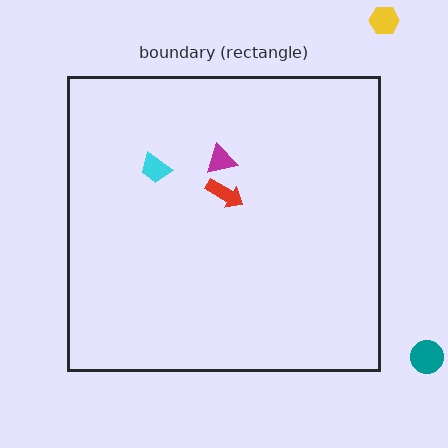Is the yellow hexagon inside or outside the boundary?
Outside.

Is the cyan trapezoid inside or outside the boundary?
Inside.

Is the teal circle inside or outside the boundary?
Outside.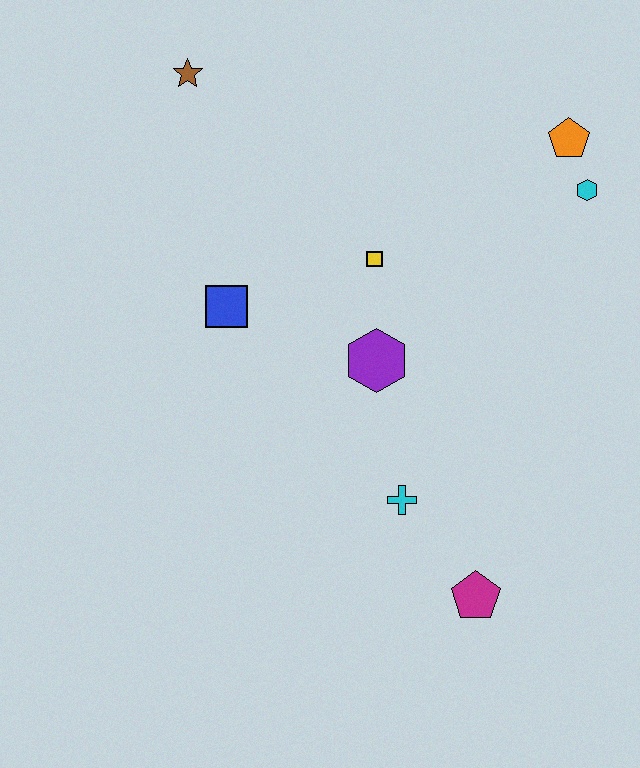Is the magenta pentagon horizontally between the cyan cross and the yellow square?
No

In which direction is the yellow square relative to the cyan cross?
The yellow square is above the cyan cross.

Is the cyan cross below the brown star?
Yes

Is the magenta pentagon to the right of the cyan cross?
Yes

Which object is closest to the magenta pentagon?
The cyan cross is closest to the magenta pentagon.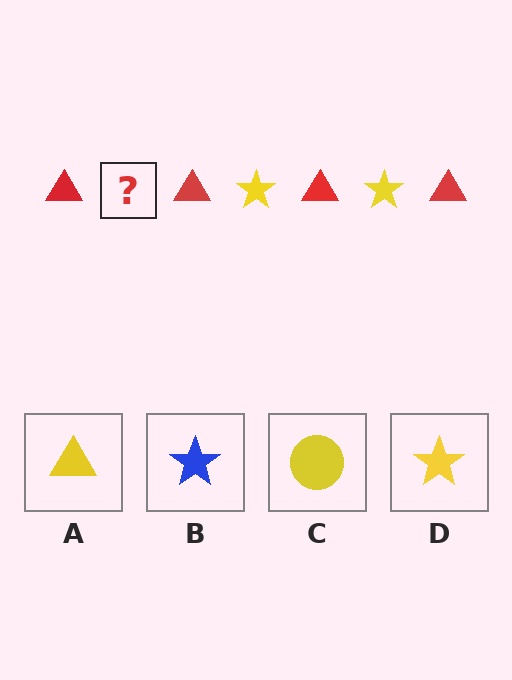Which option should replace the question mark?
Option D.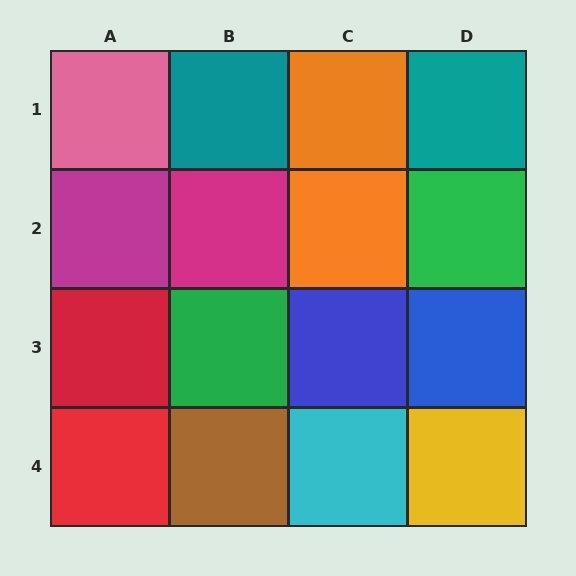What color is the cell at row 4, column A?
Red.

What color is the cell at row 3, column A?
Red.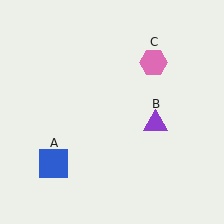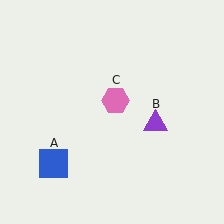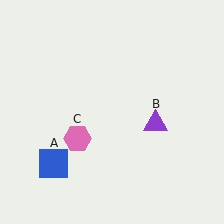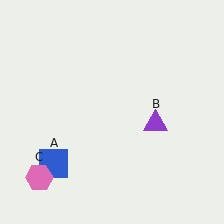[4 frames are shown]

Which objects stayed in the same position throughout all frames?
Blue square (object A) and purple triangle (object B) remained stationary.